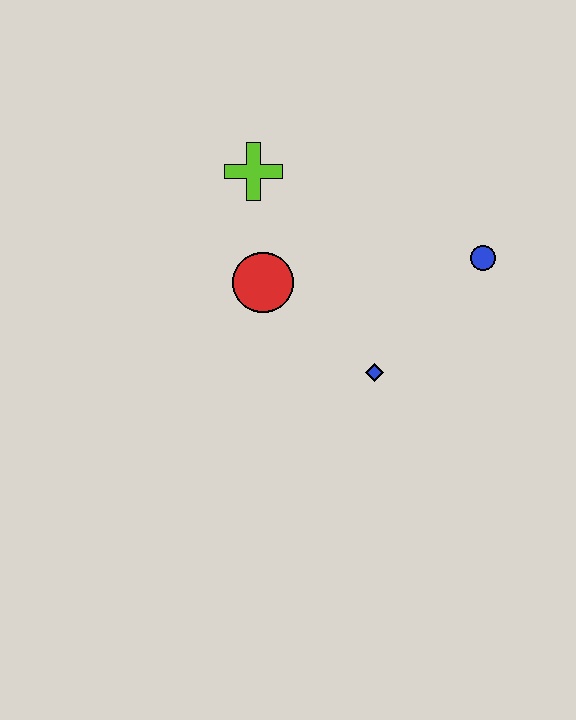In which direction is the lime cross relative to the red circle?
The lime cross is above the red circle.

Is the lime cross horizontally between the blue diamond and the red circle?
No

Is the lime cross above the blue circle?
Yes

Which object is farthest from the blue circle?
The lime cross is farthest from the blue circle.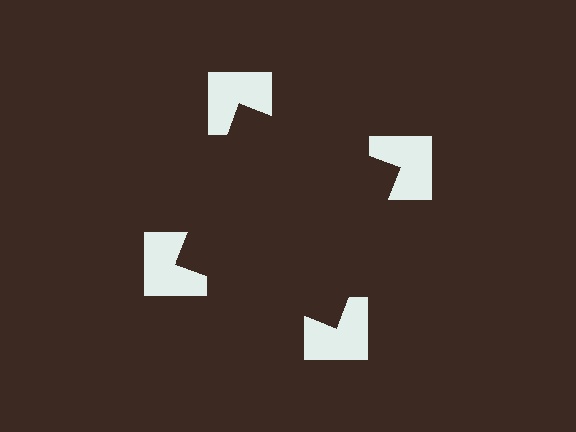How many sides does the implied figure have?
4 sides.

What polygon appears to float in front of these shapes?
An illusory square — its edges are inferred from the aligned wedge cuts in the notched squares, not physically drawn.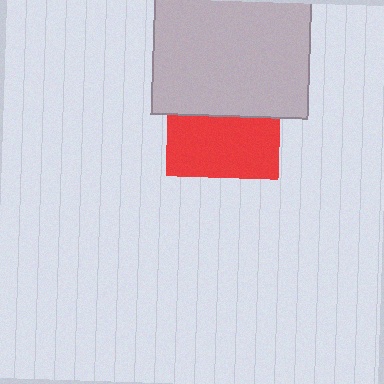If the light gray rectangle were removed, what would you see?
You would see the complete red square.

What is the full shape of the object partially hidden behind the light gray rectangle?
The partially hidden object is a red square.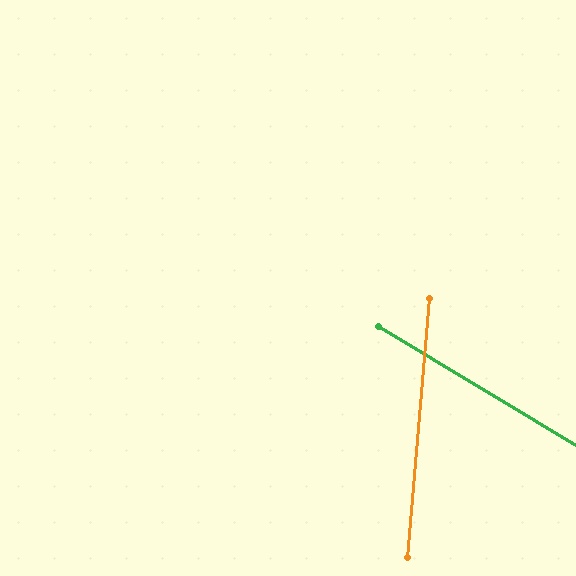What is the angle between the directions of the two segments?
Approximately 64 degrees.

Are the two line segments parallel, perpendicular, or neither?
Neither parallel nor perpendicular — they differ by about 64°.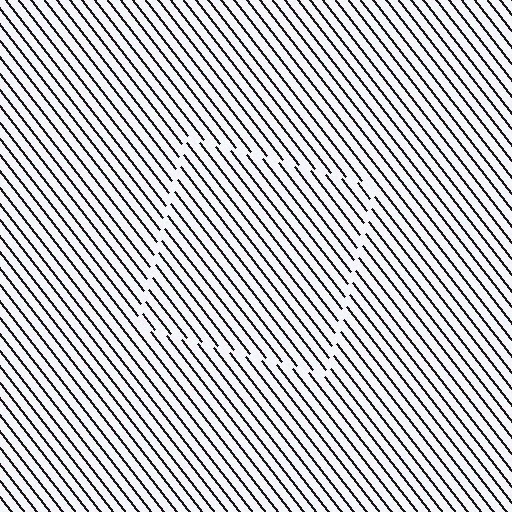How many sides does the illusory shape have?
4 sides — the line-ends trace a square.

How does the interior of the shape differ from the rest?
The interior of the shape contains the same grating, shifted by half a period — the contour is defined by the phase discontinuity where line-ends from the inner and outer gratings abut.